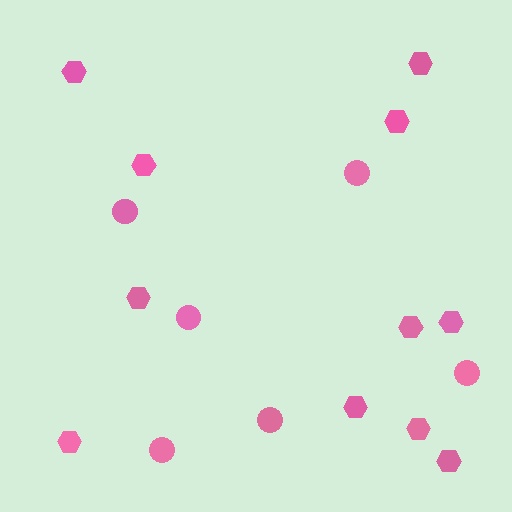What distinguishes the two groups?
There are 2 groups: one group of circles (6) and one group of hexagons (11).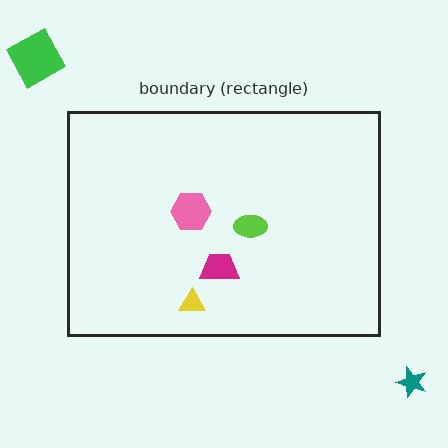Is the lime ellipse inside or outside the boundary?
Inside.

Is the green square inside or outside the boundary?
Outside.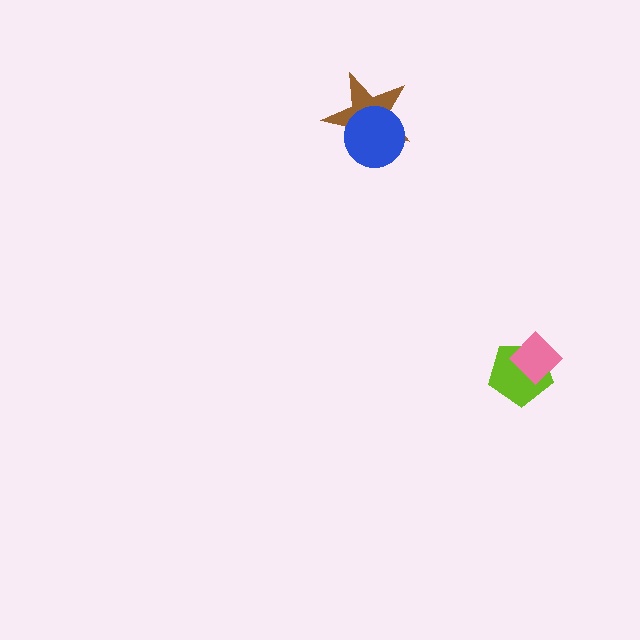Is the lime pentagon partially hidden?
Yes, it is partially covered by another shape.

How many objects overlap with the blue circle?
1 object overlaps with the blue circle.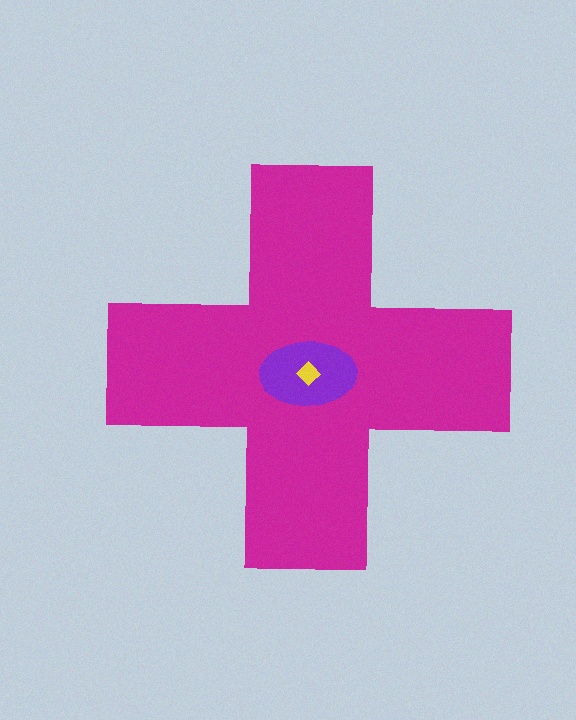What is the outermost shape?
The magenta cross.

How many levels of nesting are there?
3.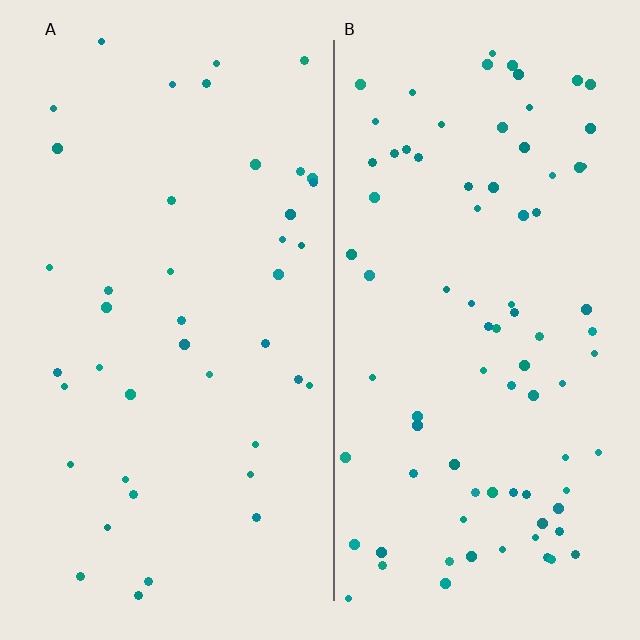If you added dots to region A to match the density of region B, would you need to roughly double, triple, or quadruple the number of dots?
Approximately double.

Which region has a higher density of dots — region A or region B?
B (the right).